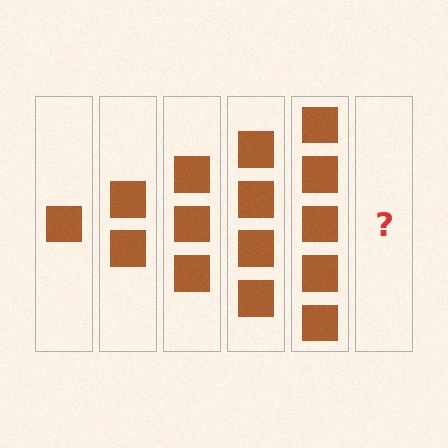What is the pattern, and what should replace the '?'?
The pattern is that each step adds one more square. The '?' should be 6 squares.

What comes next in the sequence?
The next element should be 6 squares.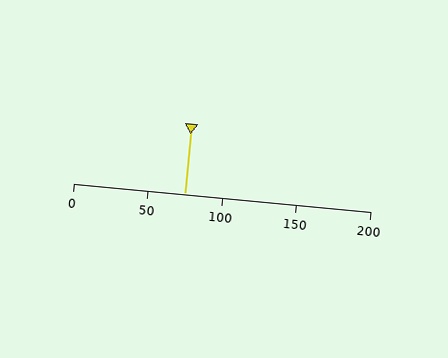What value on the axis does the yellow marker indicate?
The marker indicates approximately 75.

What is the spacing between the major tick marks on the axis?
The major ticks are spaced 50 apart.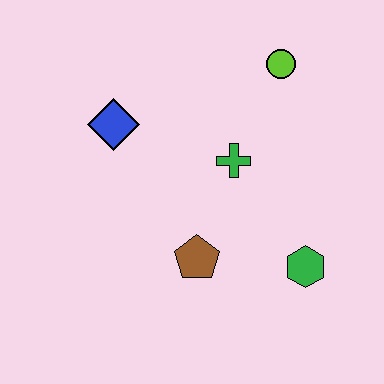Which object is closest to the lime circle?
The green cross is closest to the lime circle.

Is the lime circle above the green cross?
Yes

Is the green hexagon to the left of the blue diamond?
No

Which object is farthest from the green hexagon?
The blue diamond is farthest from the green hexagon.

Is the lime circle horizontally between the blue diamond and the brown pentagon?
No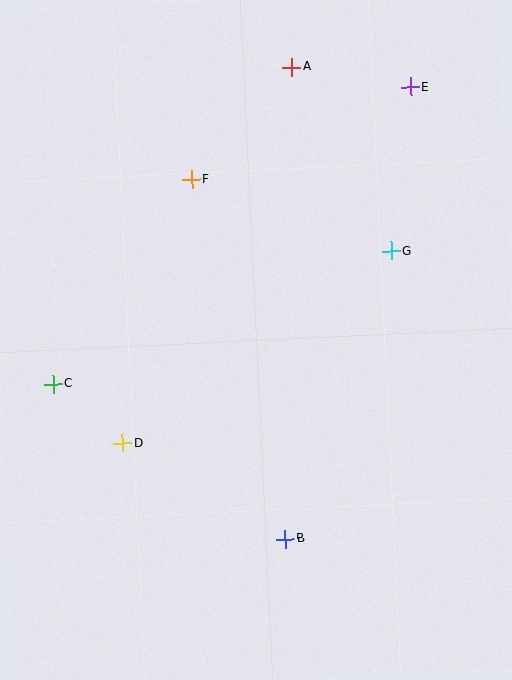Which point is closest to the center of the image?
Point G at (391, 251) is closest to the center.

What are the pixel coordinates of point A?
Point A is at (292, 67).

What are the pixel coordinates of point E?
Point E is at (411, 87).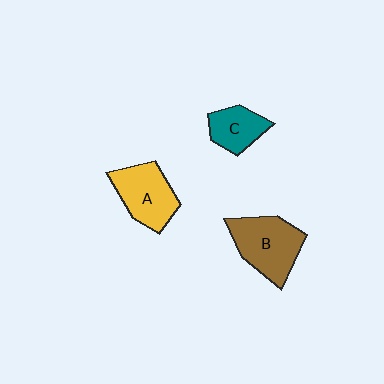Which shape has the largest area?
Shape B (brown).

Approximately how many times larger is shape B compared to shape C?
Approximately 1.7 times.